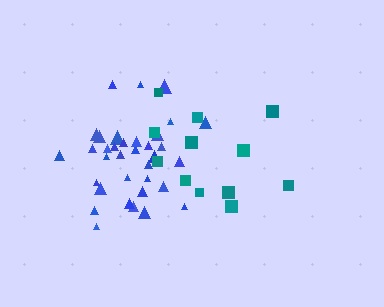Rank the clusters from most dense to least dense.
blue, teal.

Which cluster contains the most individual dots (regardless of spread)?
Blue (35).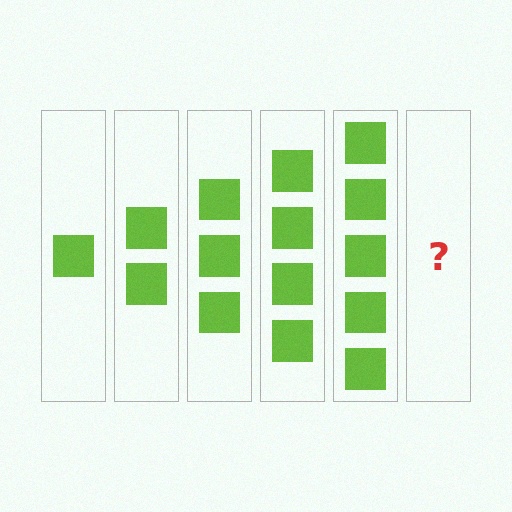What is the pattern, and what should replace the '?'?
The pattern is that each step adds one more square. The '?' should be 6 squares.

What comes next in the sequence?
The next element should be 6 squares.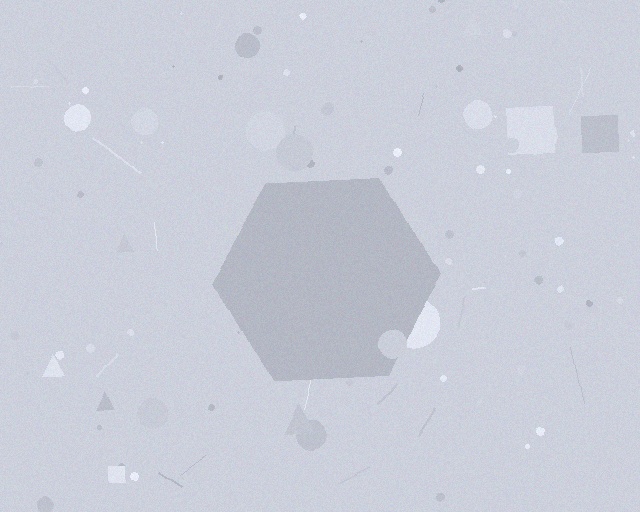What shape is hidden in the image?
A hexagon is hidden in the image.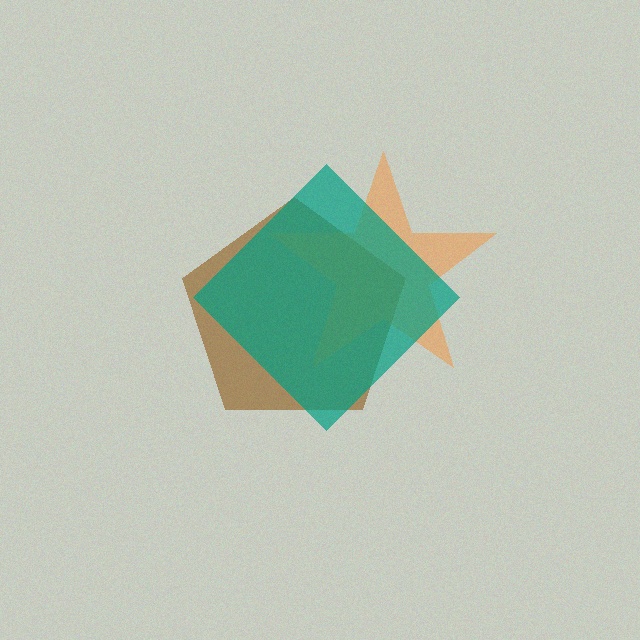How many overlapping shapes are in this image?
There are 3 overlapping shapes in the image.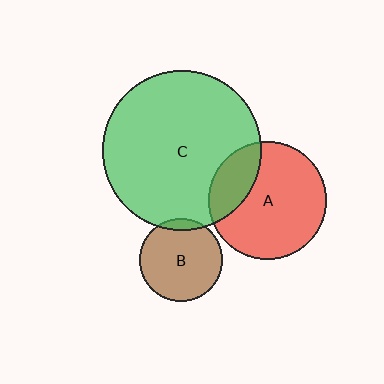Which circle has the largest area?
Circle C (green).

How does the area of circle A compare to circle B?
Approximately 2.0 times.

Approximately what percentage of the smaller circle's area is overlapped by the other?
Approximately 25%.